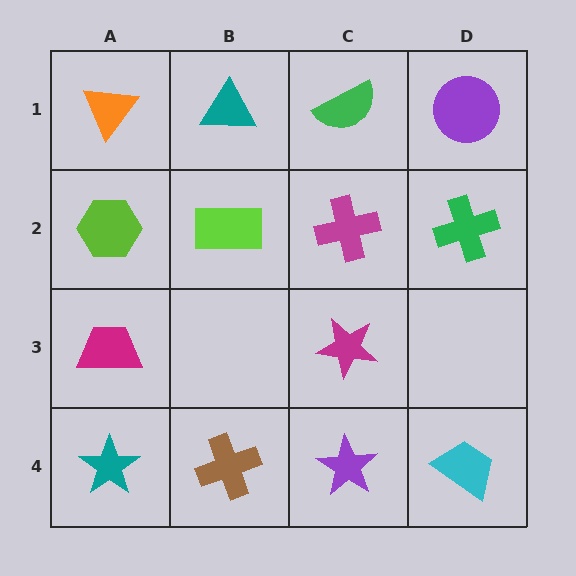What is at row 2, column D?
A green cross.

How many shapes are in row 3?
2 shapes.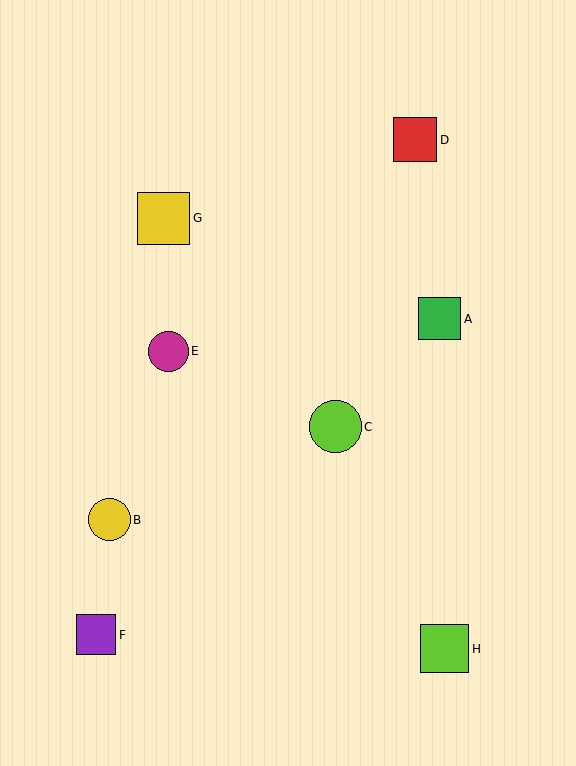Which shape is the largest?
The yellow square (labeled G) is the largest.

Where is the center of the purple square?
The center of the purple square is at (96, 635).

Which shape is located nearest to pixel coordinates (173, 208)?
The yellow square (labeled G) at (164, 218) is nearest to that location.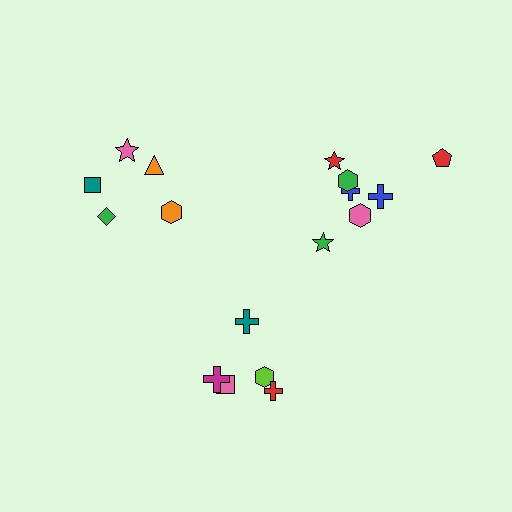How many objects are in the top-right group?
There are 7 objects.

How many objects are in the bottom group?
There are 5 objects.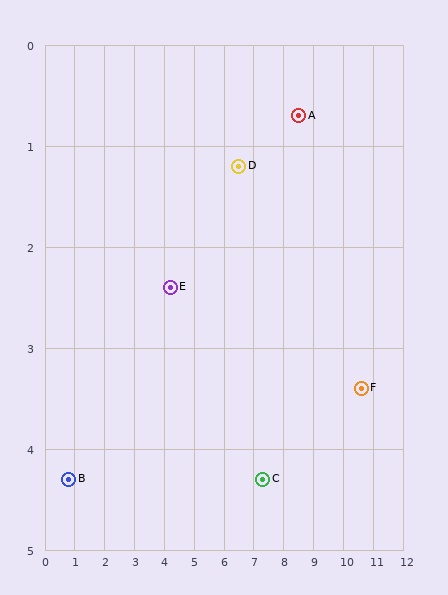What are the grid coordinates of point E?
Point E is at approximately (4.2, 2.4).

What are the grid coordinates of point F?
Point F is at approximately (10.6, 3.4).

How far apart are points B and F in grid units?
Points B and F are about 9.8 grid units apart.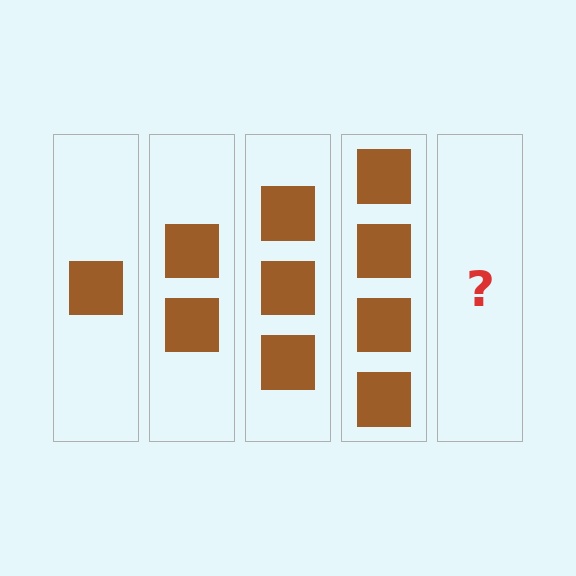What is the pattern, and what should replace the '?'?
The pattern is that each step adds one more square. The '?' should be 5 squares.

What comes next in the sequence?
The next element should be 5 squares.